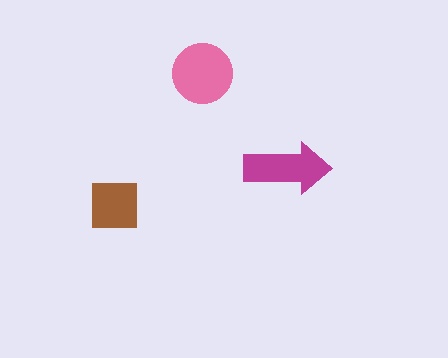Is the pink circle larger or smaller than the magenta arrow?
Larger.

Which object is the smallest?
The brown square.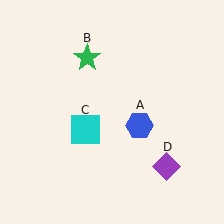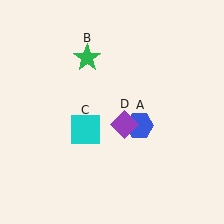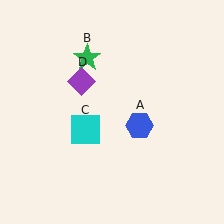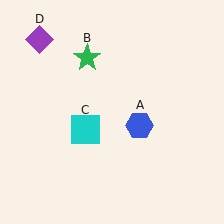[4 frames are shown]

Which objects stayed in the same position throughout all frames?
Blue hexagon (object A) and green star (object B) and cyan square (object C) remained stationary.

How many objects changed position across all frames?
1 object changed position: purple diamond (object D).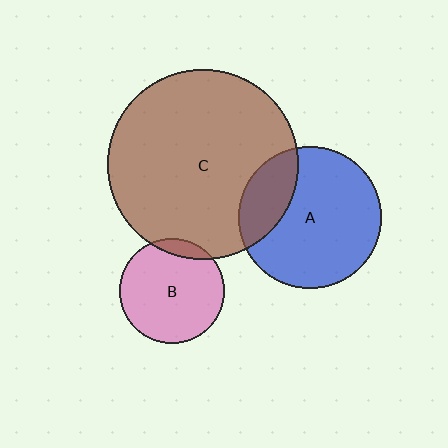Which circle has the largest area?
Circle C (brown).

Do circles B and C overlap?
Yes.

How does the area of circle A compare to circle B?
Approximately 1.8 times.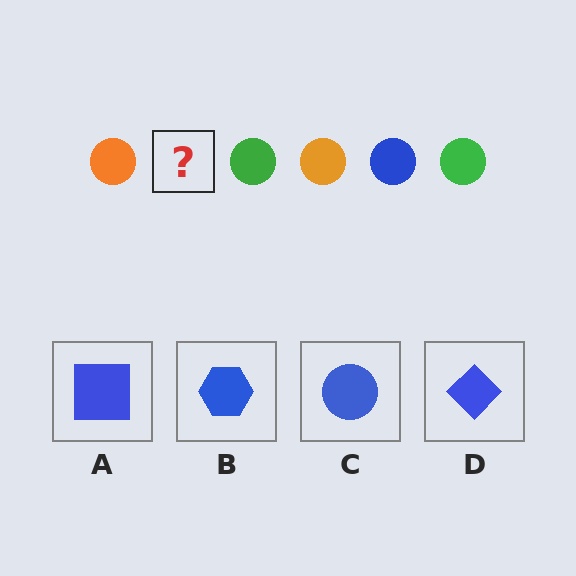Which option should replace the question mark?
Option C.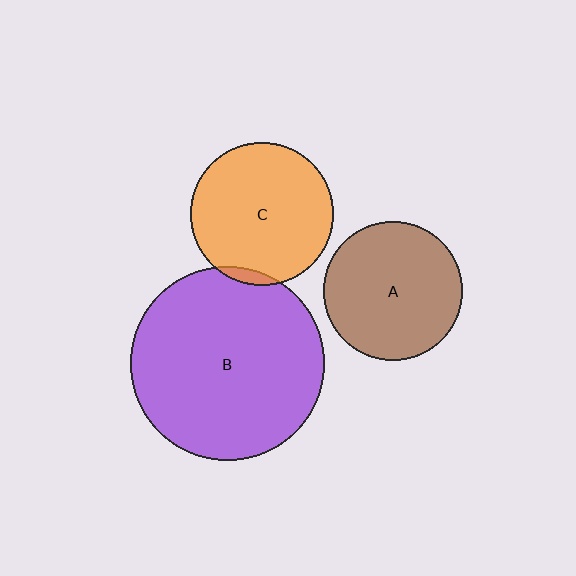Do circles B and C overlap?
Yes.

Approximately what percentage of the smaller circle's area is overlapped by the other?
Approximately 5%.